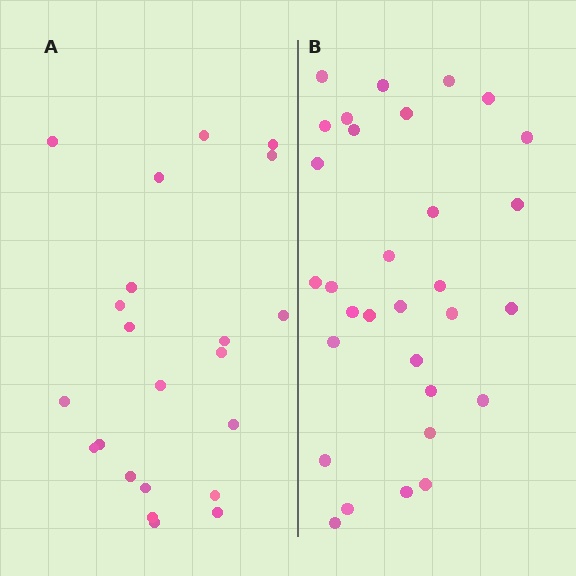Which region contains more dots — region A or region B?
Region B (the right region) has more dots.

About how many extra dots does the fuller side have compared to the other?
Region B has roughly 8 or so more dots than region A.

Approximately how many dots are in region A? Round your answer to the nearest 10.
About 20 dots. (The exact count is 22, which rounds to 20.)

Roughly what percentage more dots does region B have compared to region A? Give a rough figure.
About 40% more.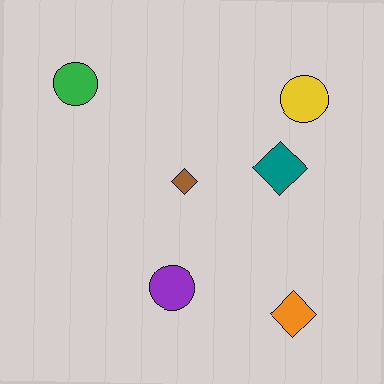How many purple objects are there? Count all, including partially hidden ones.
There is 1 purple object.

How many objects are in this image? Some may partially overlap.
There are 6 objects.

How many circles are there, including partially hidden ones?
There are 3 circles.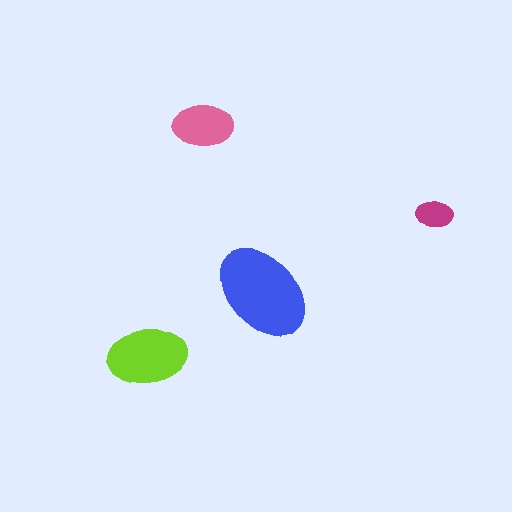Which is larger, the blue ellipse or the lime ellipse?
The blue one.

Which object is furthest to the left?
The lime ellipse is leftmost.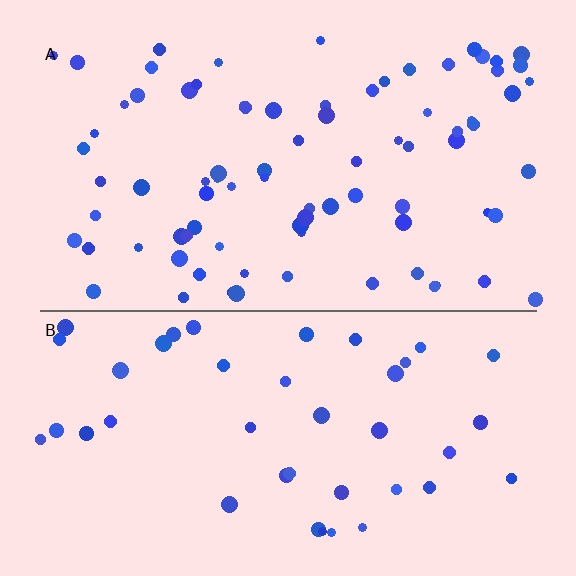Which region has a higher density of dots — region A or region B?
A (the top).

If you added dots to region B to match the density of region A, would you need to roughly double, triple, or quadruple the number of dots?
Approximately double.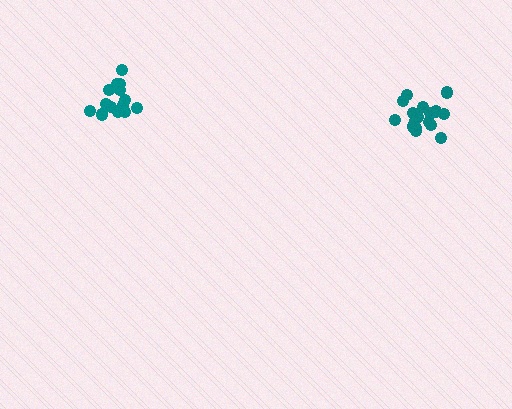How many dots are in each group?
Group 1: 19 dots, Group 2: 16 dots (35 total).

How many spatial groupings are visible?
There are 2 spatial groupings.